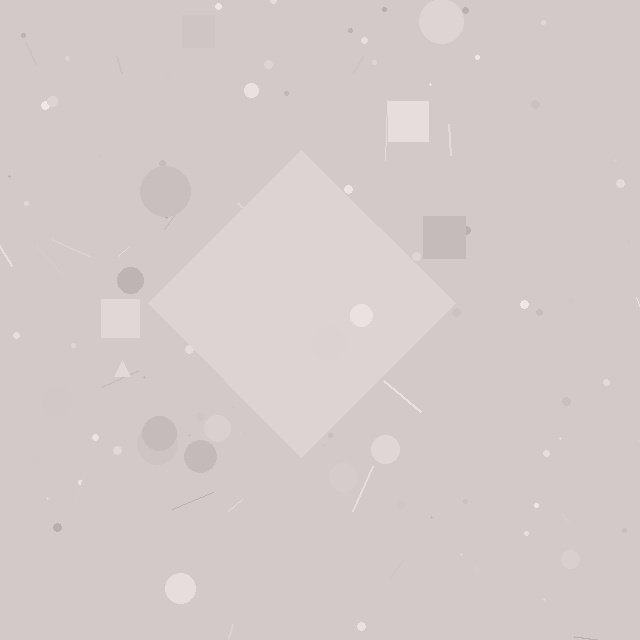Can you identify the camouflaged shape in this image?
The camouflaged shape is a diamond.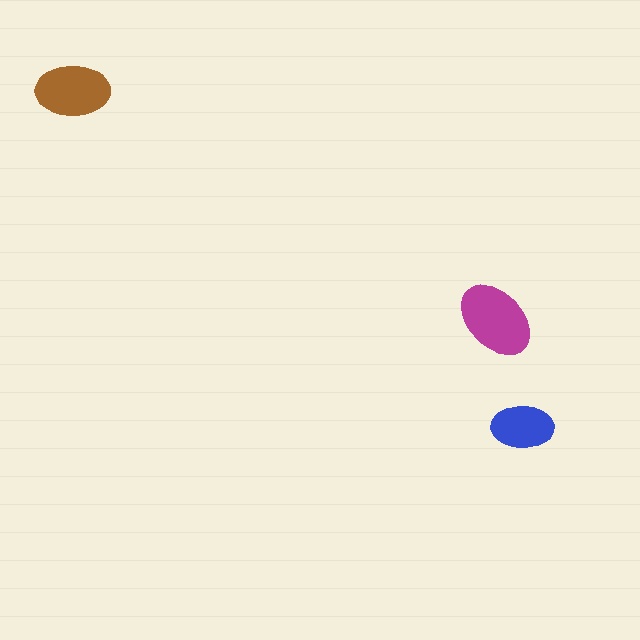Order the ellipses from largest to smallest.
the magenta one, the brown one, the blue one.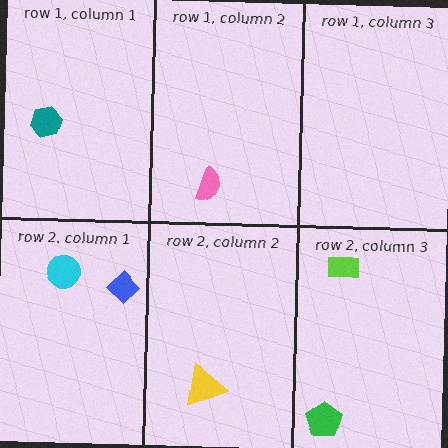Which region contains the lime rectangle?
The row 2, column 3 region.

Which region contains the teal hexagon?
The row 1, column 1 region.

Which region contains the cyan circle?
The row 2, column 1 region.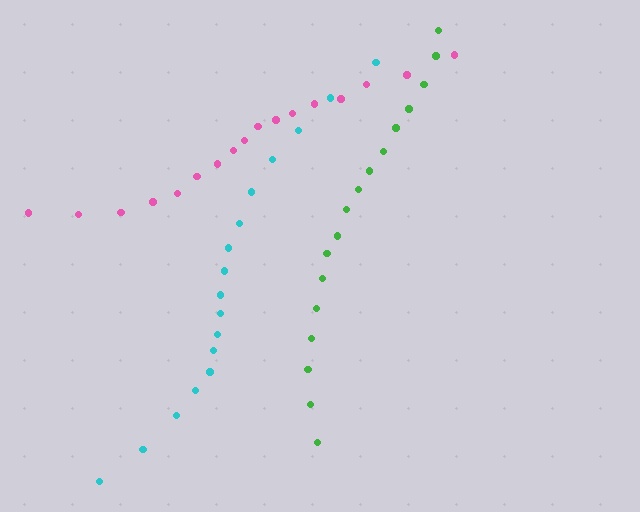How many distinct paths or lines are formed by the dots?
There are 3 distinct paths.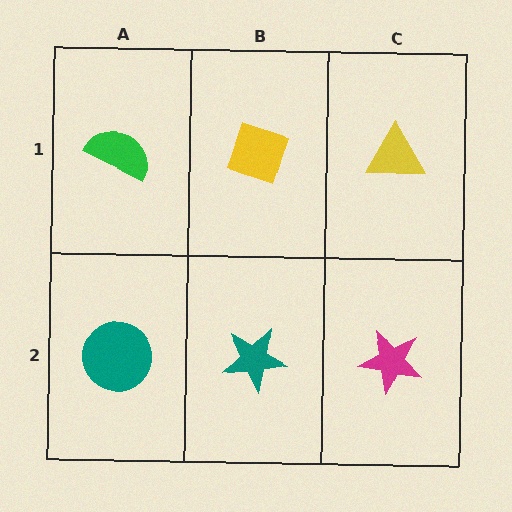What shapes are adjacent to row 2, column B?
A yellow diamond (row 1, column B), a teal circle (row 2, column A), a magenta star (row 2, column C).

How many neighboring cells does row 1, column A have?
2.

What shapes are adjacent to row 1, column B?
A teal star (row 2, column B), a green semicircle (row 1, column A), a yellow triangle (row 1, column C).